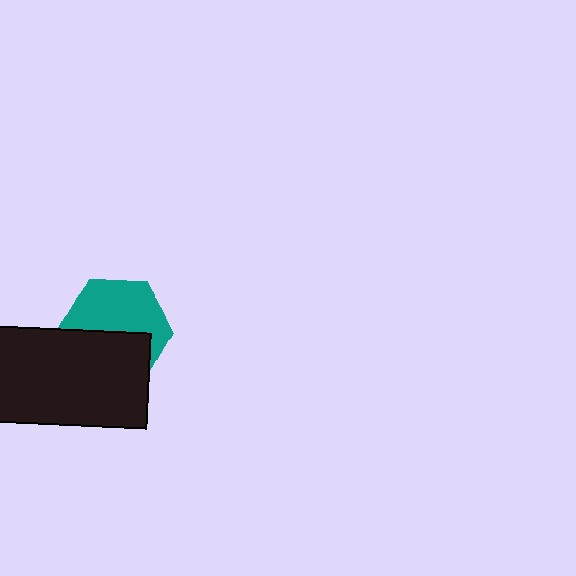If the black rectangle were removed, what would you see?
You would see the complete teal hexagon.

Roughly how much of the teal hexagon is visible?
About half of it is visible (roughly 57%).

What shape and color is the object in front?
The object in front is a black rectangle.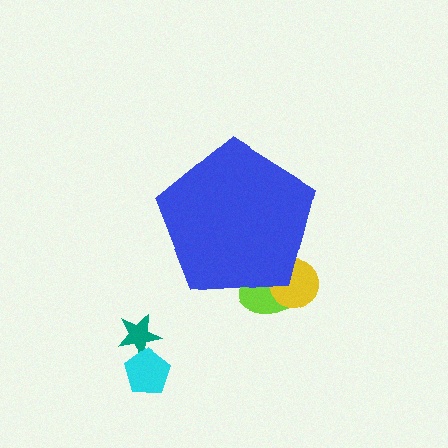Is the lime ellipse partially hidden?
Yes, the lime ellipse is partially hidden behind the blue pentagon.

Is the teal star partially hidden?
No, the teal star is fully visible.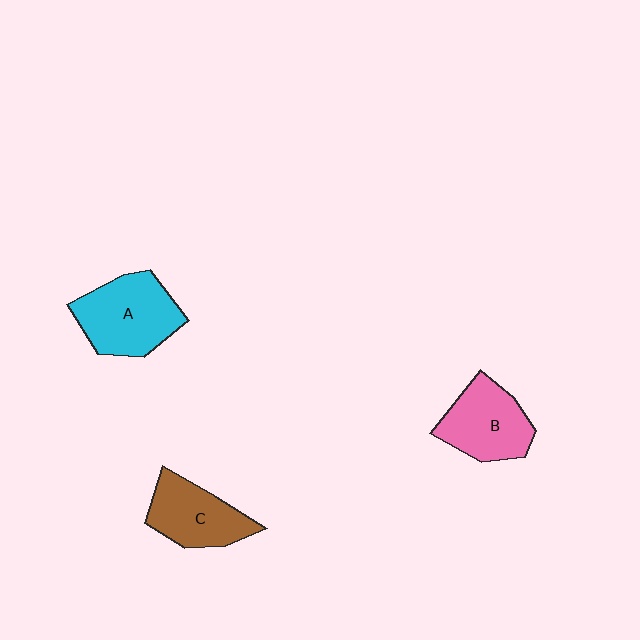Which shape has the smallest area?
Shape C (brown).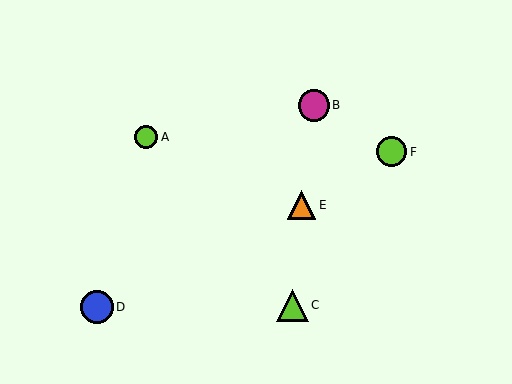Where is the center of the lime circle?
The center of the lime circle is at (146, 137).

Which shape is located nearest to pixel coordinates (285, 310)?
The lime triangle (labeled C) at (292, 305) is nearest to that location.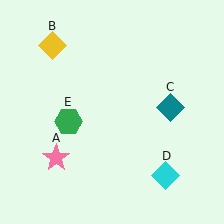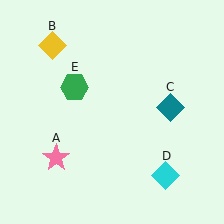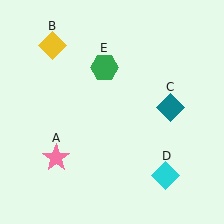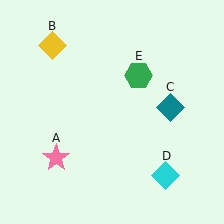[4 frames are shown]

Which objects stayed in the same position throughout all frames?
Pink star (object A) and yellow diamond (object B) and teal diamond (object C) and cyan diamond (object D) remained stationary.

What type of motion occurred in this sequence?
The green hexagon (object E) rotated clockwise around the center of the scene.